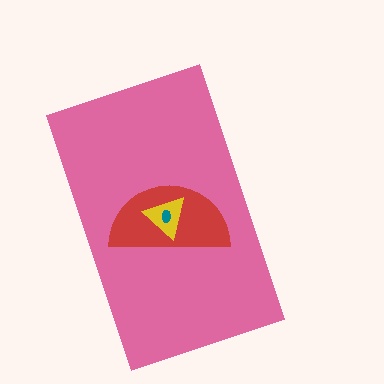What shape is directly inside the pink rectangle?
The red semicircle.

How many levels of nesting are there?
4.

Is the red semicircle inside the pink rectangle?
Yes.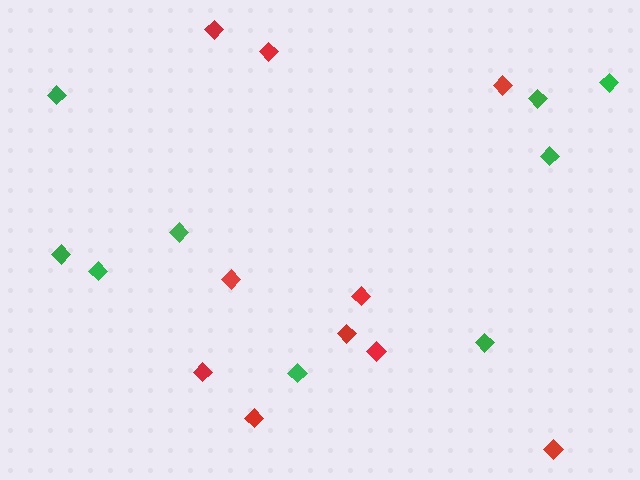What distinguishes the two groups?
There are 2 groups: one group of red diamonds (10) and one group of green diamonds (9).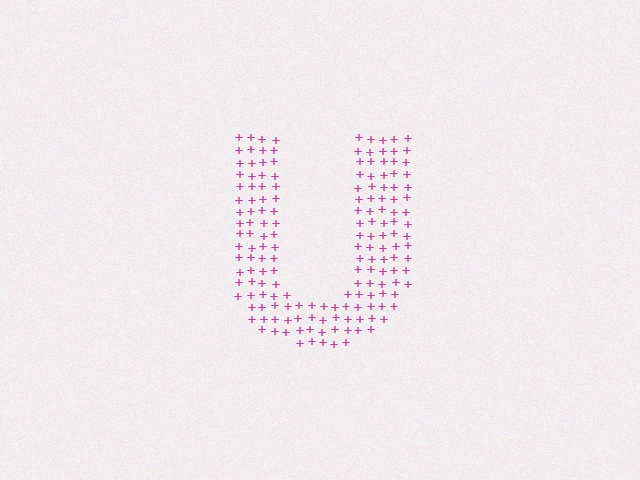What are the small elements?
The small elements are plus signs.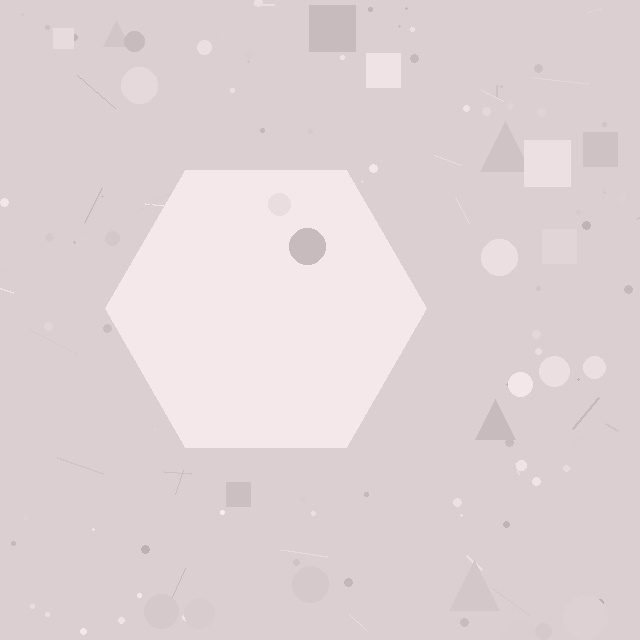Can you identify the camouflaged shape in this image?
The camouflaged shape is a hexagon.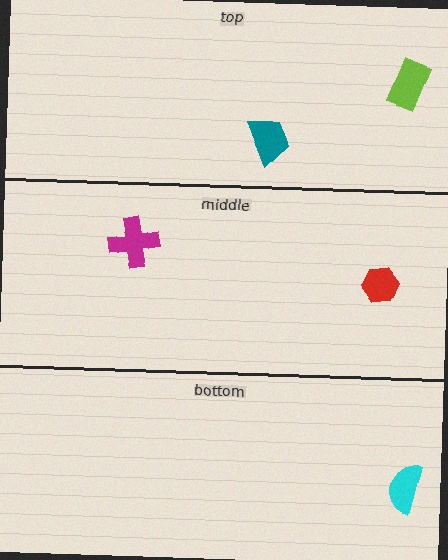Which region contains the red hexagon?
The middle region.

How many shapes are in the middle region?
2.